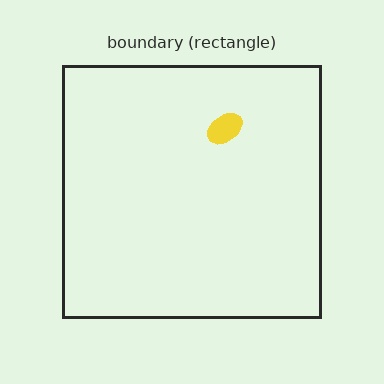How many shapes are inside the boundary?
1 inside, 0 outside.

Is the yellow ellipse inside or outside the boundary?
Inside.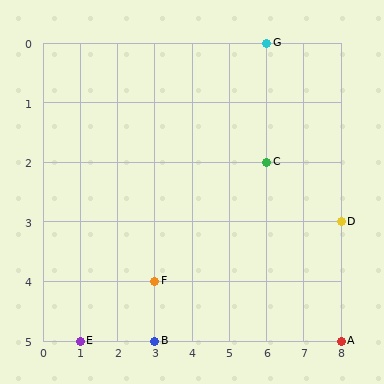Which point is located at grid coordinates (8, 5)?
Point A is at (8, 5).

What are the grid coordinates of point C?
Point C is at grid coordinates (6, 2).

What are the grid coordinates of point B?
Point B is at grid coordinates (3, 5).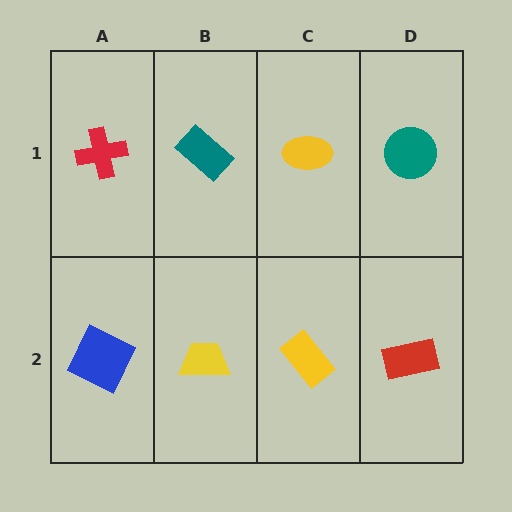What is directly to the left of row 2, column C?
A yellow trapezoid.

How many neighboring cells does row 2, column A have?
2.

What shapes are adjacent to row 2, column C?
A yellow ellipse (row 1, column C), a yellow trapezoid (row 2, column B), a red rectangle (row 2, column D).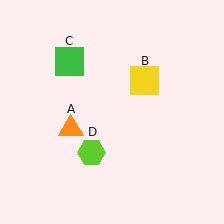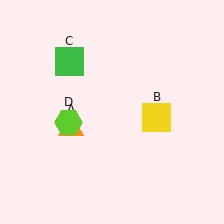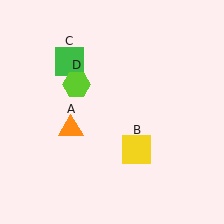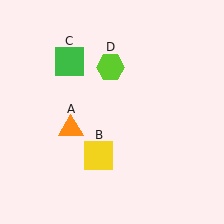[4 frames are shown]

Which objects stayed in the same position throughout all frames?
Orange triangle (object A) and green square (object C) remained stationary.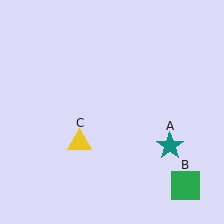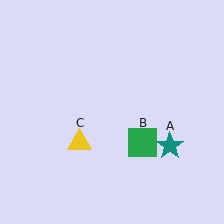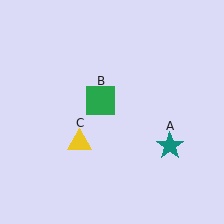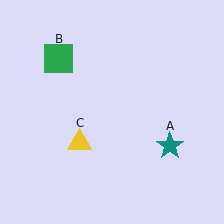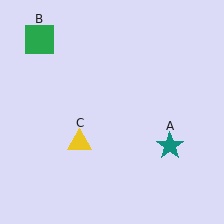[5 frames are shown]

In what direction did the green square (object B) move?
The green square (object B) moved up and to the left.